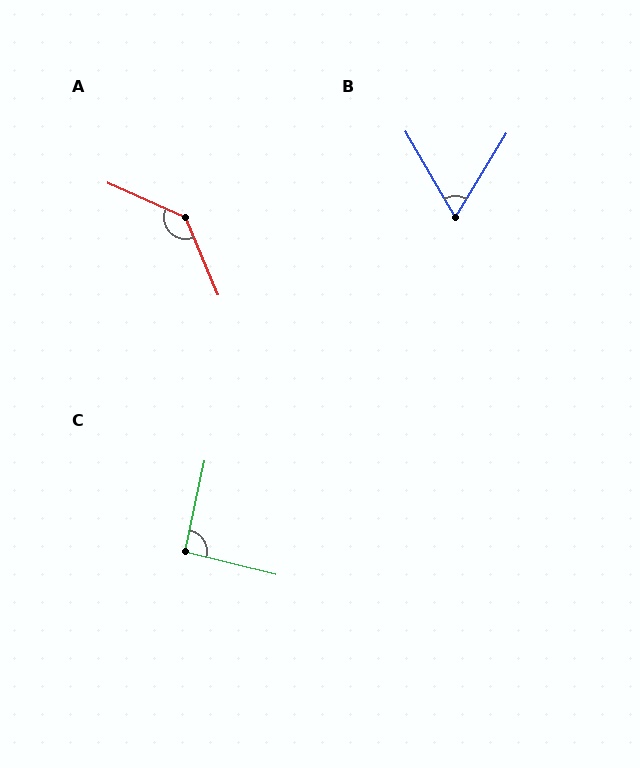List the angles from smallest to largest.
B (62°), C (92°), A (137°).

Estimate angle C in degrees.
Approximately 92 degrees.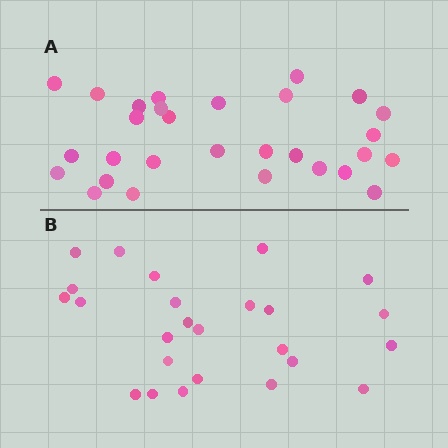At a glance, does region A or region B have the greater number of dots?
Region A (the top region) has more dots.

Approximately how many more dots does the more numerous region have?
Region A has about 4 more dots than region B.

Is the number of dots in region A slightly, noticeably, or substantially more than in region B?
Region A has only slightly more — the two regions are fairly close. The ratio is roughly 1.2 to 1.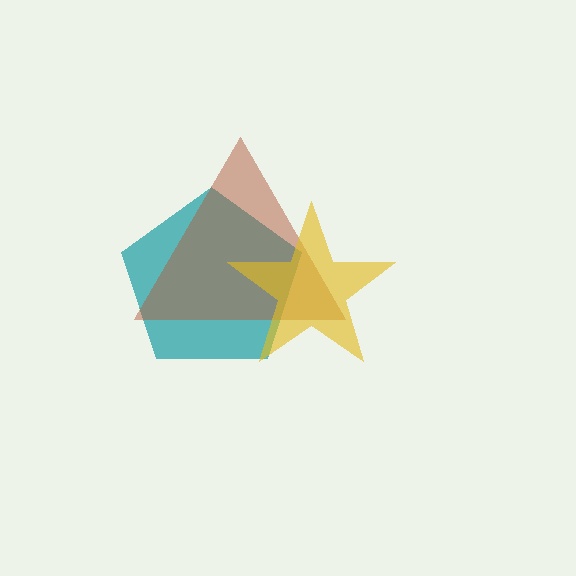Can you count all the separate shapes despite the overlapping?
Yes, there are 3 separate shapes.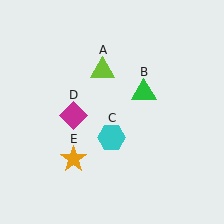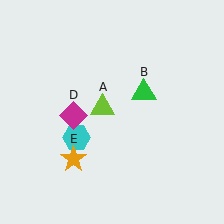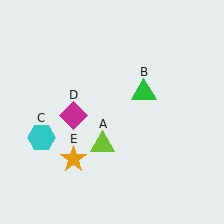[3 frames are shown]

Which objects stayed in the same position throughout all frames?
Green triangle (object B) and magenta diamond (object D) and orange star (object E) remained stationary.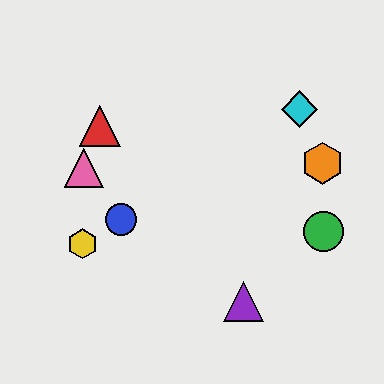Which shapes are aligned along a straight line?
The blue circle, the yellow hexagon, the cyan diamond are aligned along a straight line.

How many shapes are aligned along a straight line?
3 shapes (the blue circle, the yellow hexagon, the cyan diamond) are aligned along a straight line.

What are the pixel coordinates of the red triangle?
The red triangle is at (100, 126).